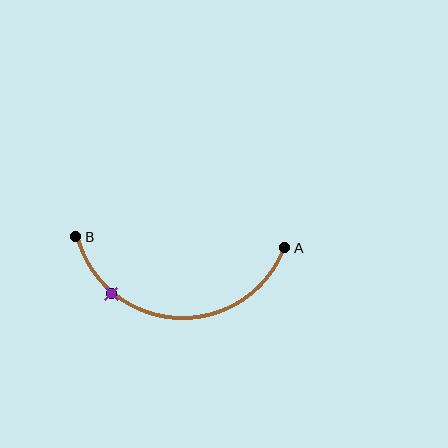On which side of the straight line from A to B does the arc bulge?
The arc bulges below the straight line connecting A and B.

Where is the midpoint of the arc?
The arc midpoint is the point on the curve farthest from the straight line joining A and B. It sits below that line.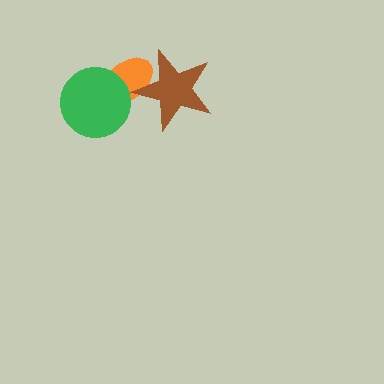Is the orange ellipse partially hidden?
Yes, it is partially covered by another shape.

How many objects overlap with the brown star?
1 object overlaps with the brown star.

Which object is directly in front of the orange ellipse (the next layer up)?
The green circle is directly in front of the orange ellipse.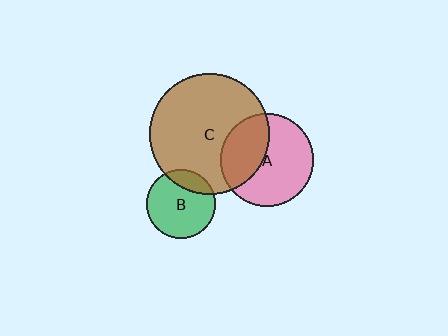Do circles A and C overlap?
Yes.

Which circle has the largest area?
Circle C (brown).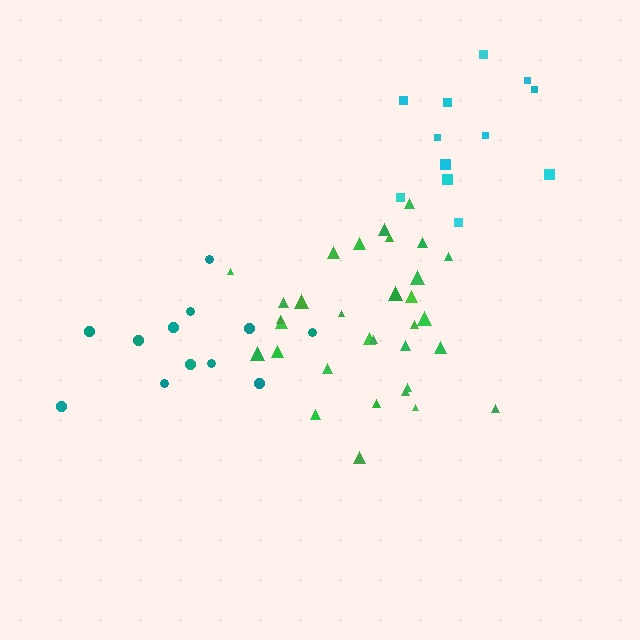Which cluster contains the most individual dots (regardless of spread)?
Green (32).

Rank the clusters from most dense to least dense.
green, cyan, teal.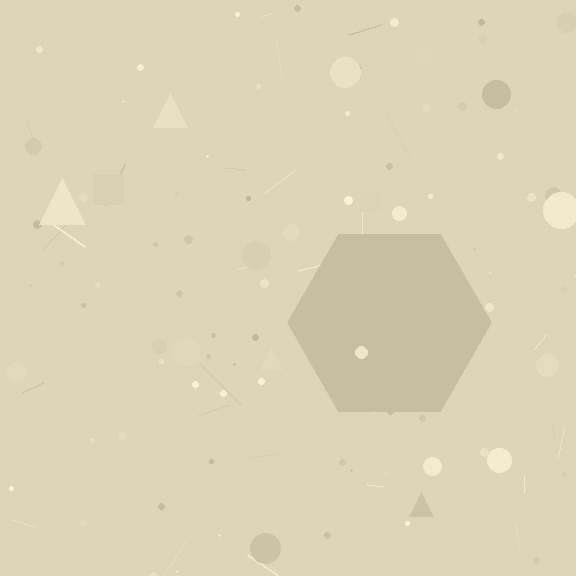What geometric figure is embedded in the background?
A hexagon is embedded in the background.